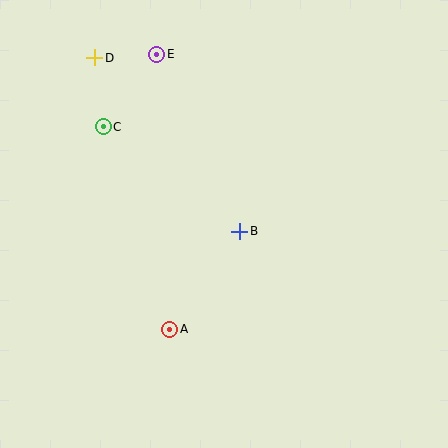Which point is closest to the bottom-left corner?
Point A is closest to the bottom-left corner.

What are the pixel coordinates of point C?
Point C is at (103, 127).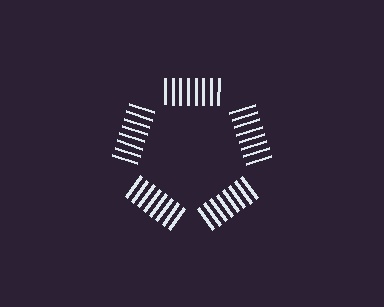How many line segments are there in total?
40 — 8 along each of the 5 edges.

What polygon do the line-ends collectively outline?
An illusory pentagon — the line segments terminate on its edges but no continuous stroke is drawn.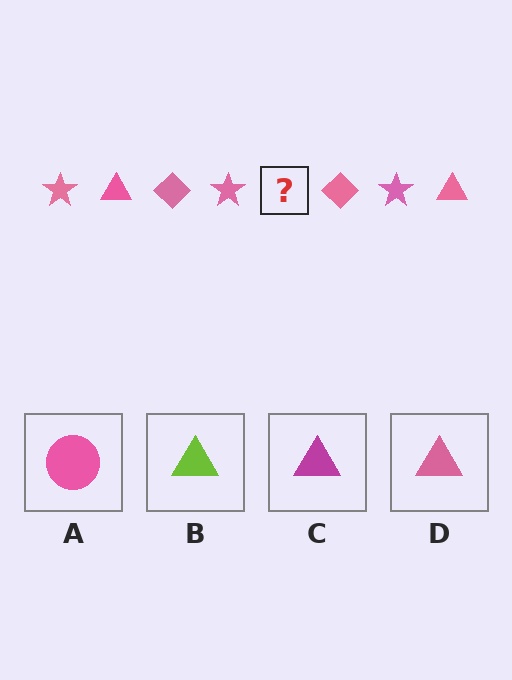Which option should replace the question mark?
Option D.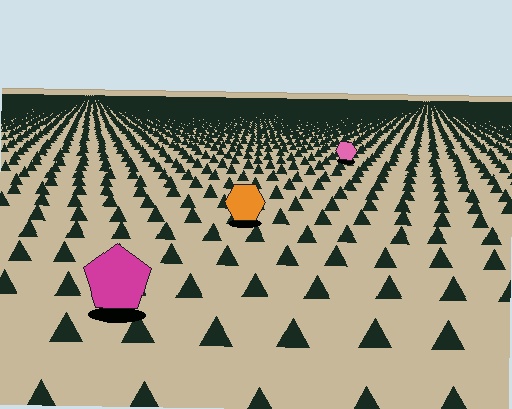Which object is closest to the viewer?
The magenta pentagon is closest. The texture marks near it are larger and more spread out.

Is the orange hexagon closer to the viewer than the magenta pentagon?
No. The magenta pentagon is closer — you can tell from the texture gradient: the ground texture is coarser near it.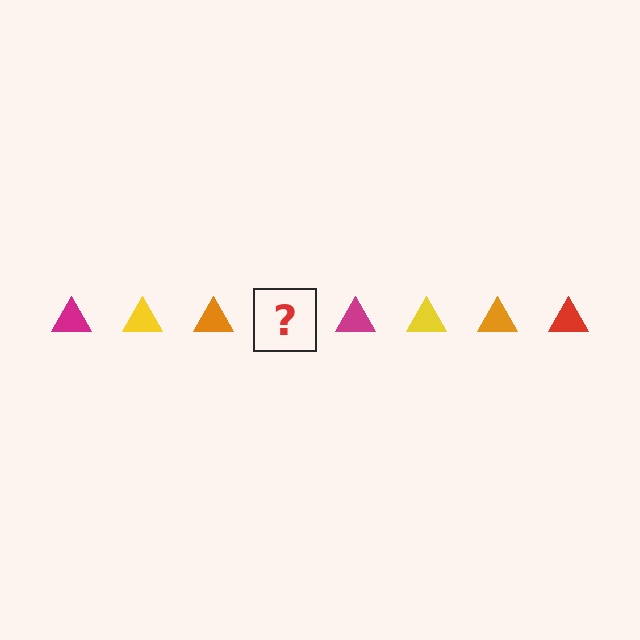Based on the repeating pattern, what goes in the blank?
The blank should be a red triangle.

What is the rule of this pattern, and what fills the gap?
The rule is that the pattern cycles through magenta, yellow, orange, red triangles. The gap should be filled with a red triangle.